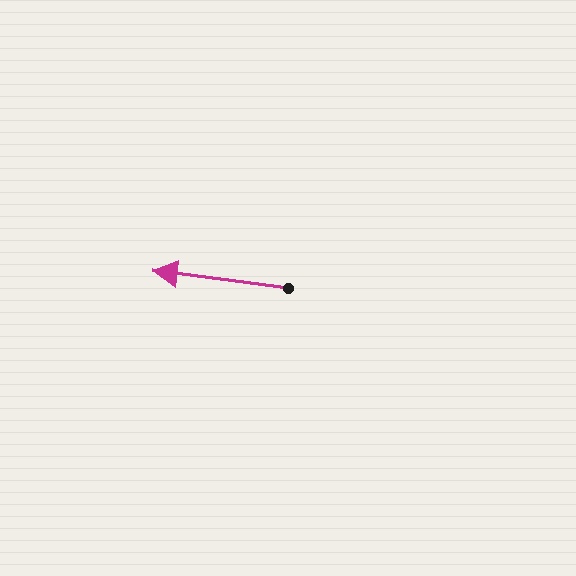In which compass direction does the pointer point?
West.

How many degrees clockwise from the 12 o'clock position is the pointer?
Approximately 277 degrees.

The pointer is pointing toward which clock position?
Roughly 9 o'clock.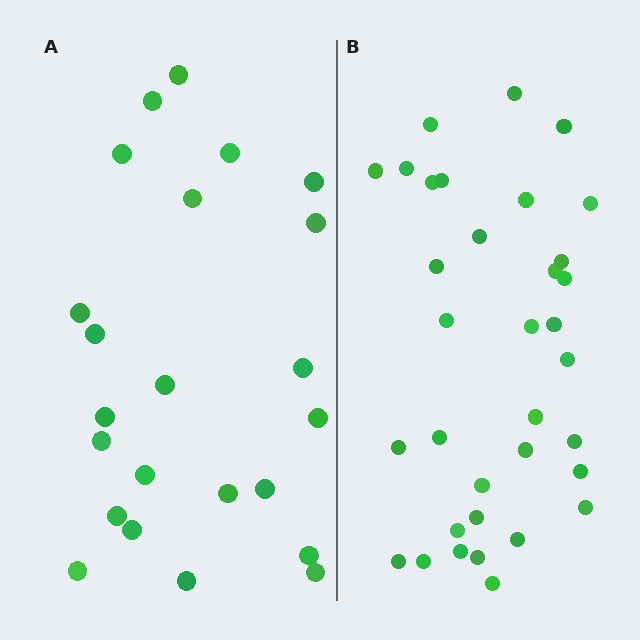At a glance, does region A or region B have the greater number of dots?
Region B (the right region) has more dots.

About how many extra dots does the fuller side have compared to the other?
Region B has roughly 12 or so more dots than region A.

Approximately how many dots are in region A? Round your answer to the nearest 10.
About 20 dots. (The exact count is 23, which rounds to 20.)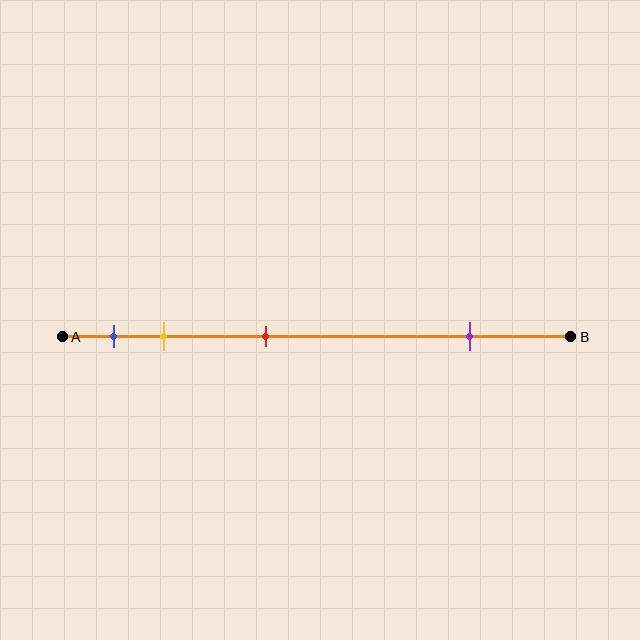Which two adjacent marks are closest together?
The blue and yellow marks are the closest adjacent pair.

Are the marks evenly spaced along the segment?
No, the marks are not evenly spaced.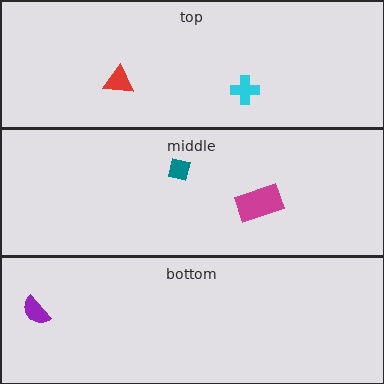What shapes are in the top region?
The red triangle, the cyan cross.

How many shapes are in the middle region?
2.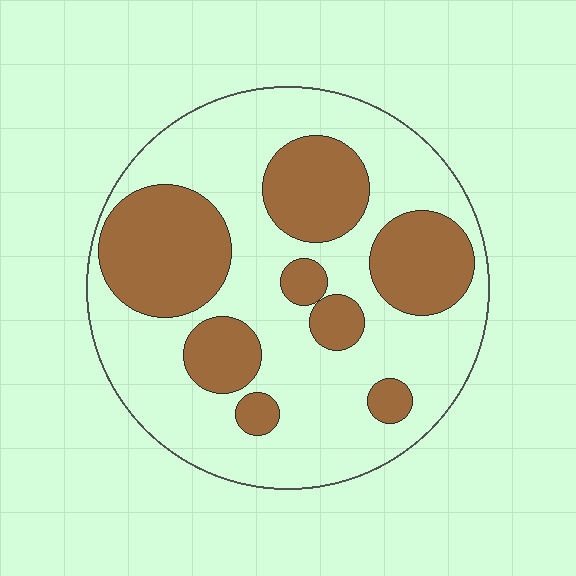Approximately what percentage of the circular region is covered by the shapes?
Approximately 35%.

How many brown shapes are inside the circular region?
8.